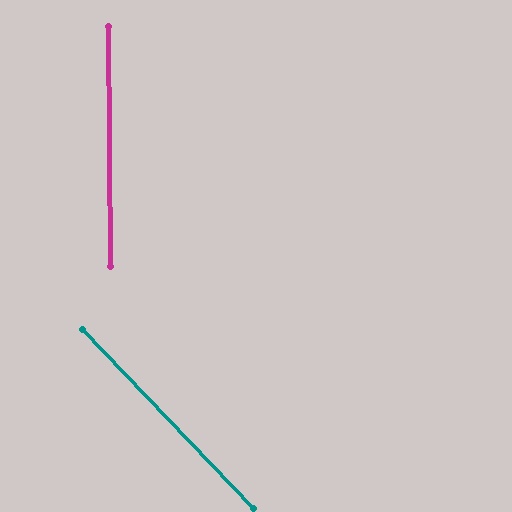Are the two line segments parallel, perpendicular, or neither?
Neither parallel nor perpendicular — they differ by about 43°.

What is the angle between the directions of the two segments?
Approximately 43 degrees.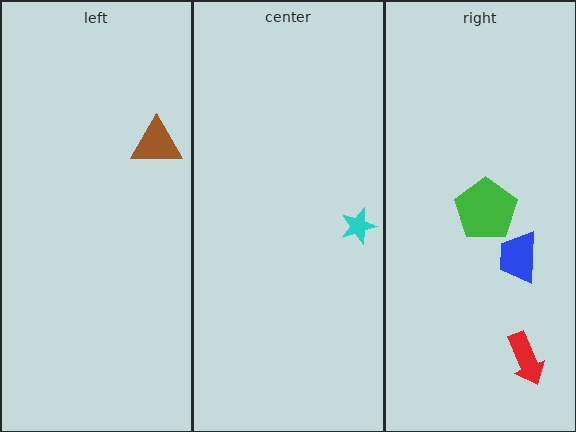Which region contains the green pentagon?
The right region.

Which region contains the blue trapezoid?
The right region.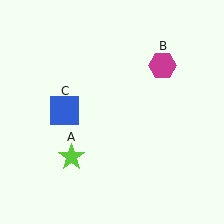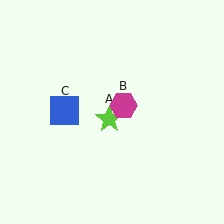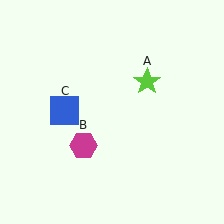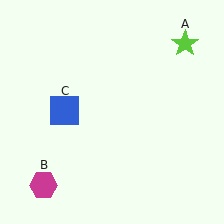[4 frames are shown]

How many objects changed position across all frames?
2 objects changed position: lime star (object A), magenta hexagon (object B).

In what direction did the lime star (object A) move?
The lime star (object A) moved up and to the right.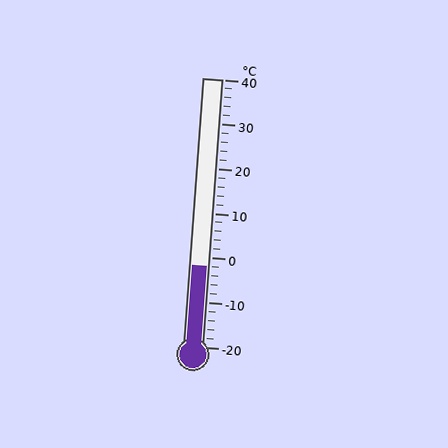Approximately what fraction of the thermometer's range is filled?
The thermometer is filled to approximately 30% of its range.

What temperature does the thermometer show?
The thermometer shows approximately -2°C.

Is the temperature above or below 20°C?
The temperature is below 20°C.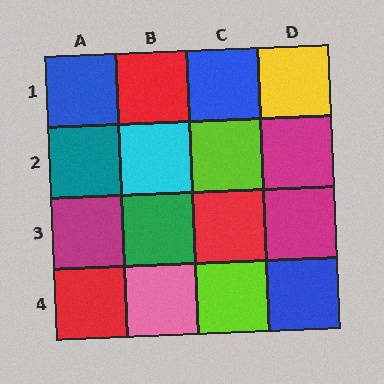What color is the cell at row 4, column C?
Lime.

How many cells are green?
1 cell is green.